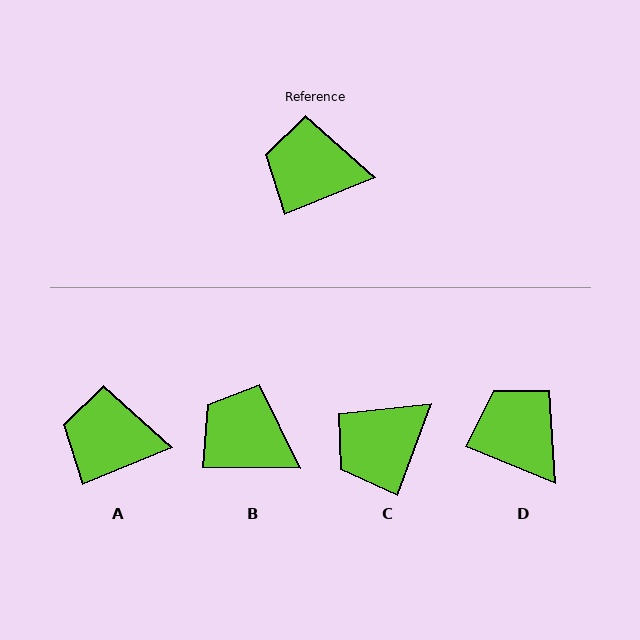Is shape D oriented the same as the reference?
No, it is off by about 45 degrees.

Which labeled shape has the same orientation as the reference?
A.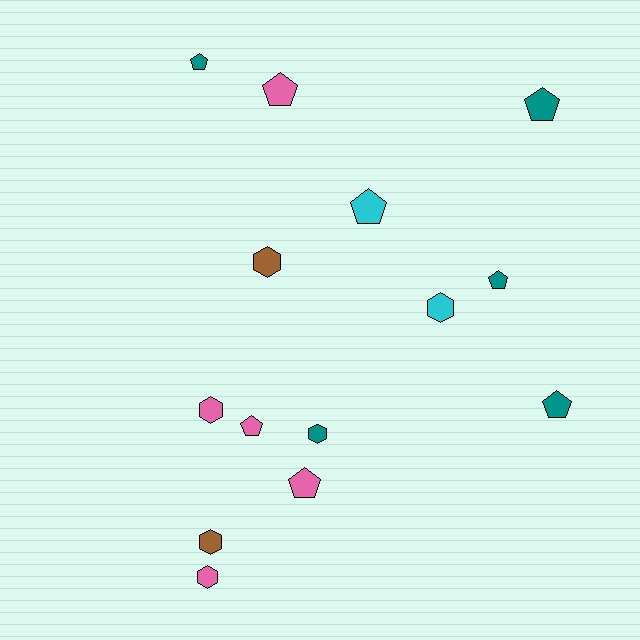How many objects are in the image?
There are 14 objects.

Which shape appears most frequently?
Pentagon, with 8 objects.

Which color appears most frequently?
Pink, with 5 objects.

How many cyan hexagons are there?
There is 1 cyan hexagon.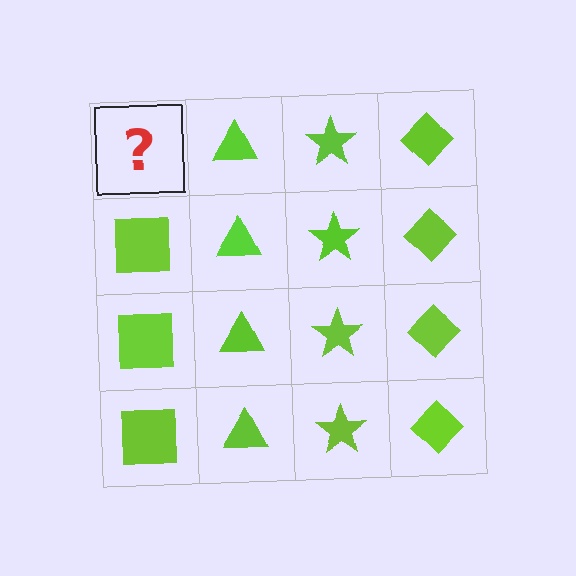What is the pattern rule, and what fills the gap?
The rule is that each column has a consistent shape. The gap should be filled with a lime square.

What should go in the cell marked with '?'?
The missing cell should contain a lime square.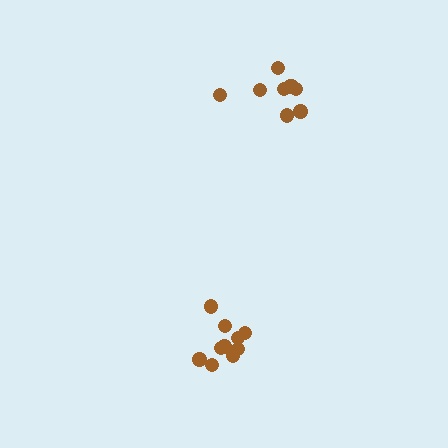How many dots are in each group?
Group 1: 10 dots, Group 2: 9 dots (19 total).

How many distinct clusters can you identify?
There are 2 distinct clusters.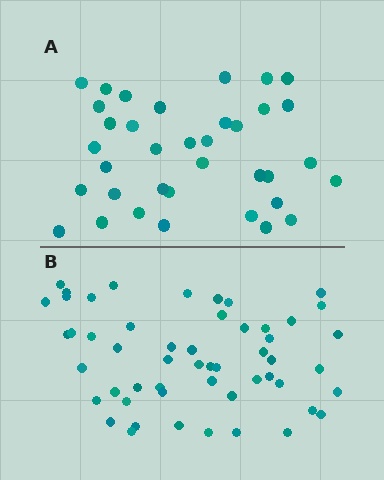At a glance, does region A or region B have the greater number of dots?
Region B (the bottom region) has more dots.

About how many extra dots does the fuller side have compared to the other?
Region B has approximately 15 more dots than region A.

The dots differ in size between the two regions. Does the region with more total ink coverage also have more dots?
No. Region A has more total ink coverage because its dots are larger, but region B actually contains more individual dots. Total area can be misleading — the number of items is what matters here.